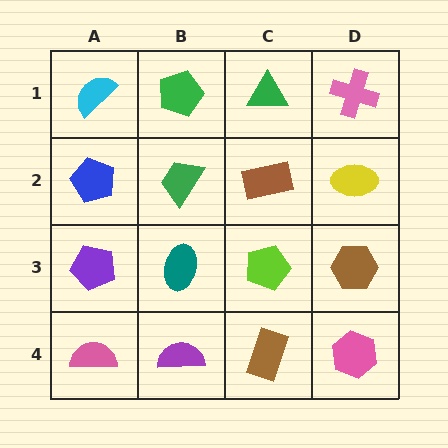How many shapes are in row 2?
4 shapes.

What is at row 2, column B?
A green trapezoid.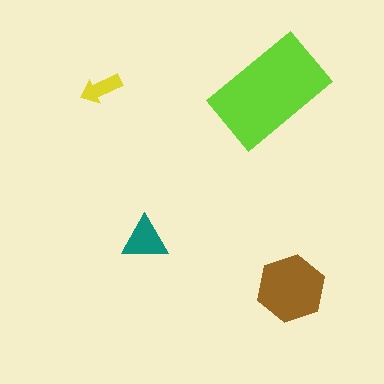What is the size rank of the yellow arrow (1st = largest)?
4th.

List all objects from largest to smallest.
The lime rectangle, the brown hexagon, the teal triangle, the yellow arrow.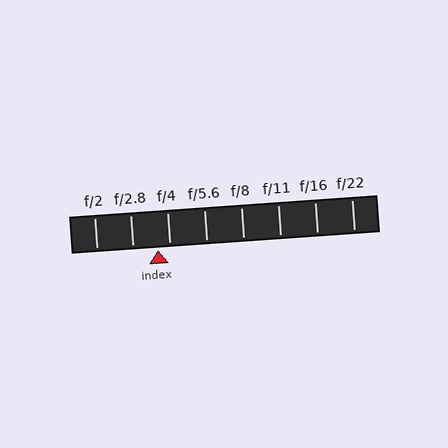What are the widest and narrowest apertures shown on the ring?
The widest aperture shown is f/2 and the narrowest is f/22.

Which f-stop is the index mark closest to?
The index mark is closest to f/4.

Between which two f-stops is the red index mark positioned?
The index mark is between f/2.8 and f/4.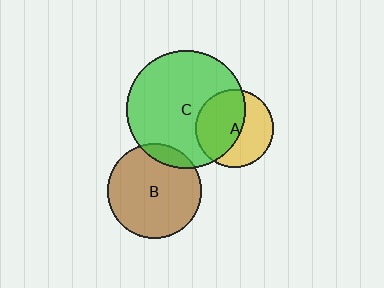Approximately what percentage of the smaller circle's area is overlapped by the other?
Approximately 55%.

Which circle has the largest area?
Circle C (green).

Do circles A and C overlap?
Yes.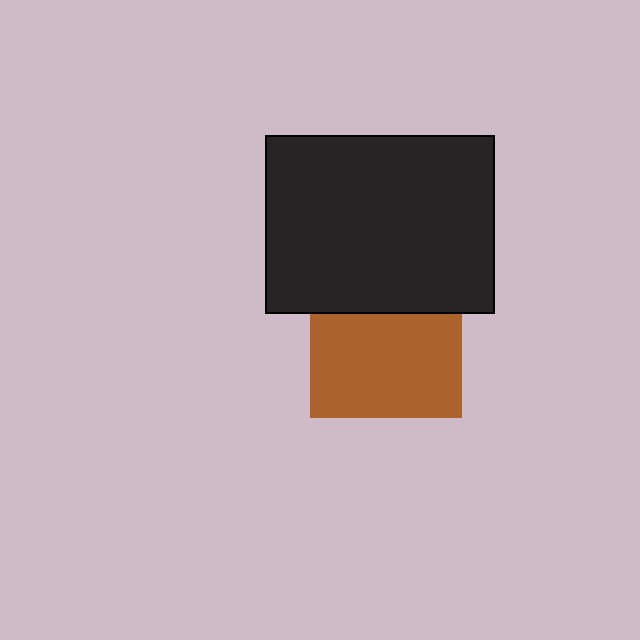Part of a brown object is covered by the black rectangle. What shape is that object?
It is a square.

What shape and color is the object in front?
The object in front is a black rectangle.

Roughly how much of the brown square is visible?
Most of it is visible (roughly 68%).